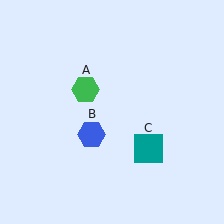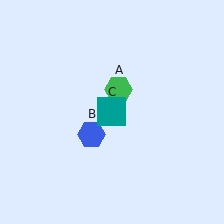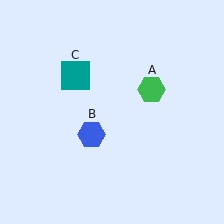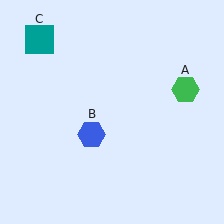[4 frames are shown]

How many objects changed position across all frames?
2 objects changed position: green hexagon (object A), teal square (object C).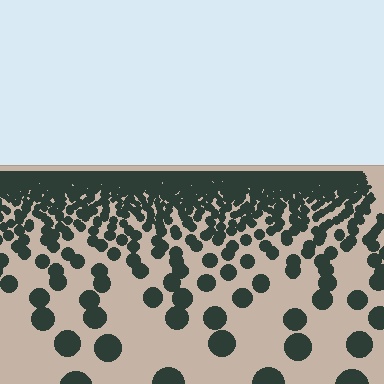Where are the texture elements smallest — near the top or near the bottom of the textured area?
Near the top.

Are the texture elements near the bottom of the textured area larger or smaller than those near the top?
Larger. Near the bottom, elements are closer to the viewer and appear at a bigger on-screen size.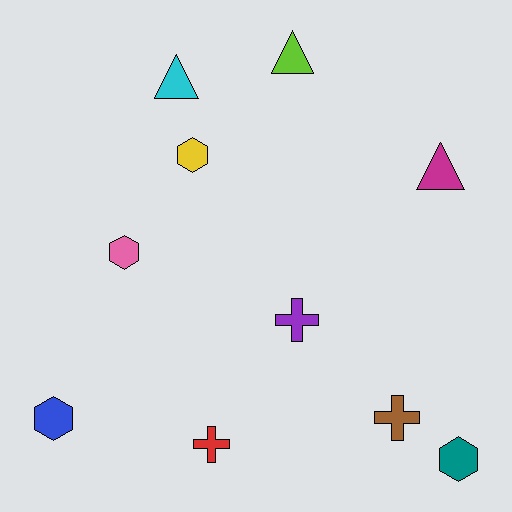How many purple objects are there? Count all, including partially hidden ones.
There is 1 purple object.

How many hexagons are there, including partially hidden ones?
There are 4 hexagons.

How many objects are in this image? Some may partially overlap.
There are 10 objects.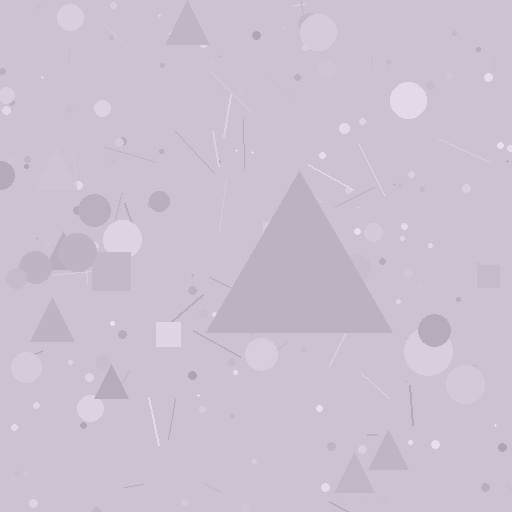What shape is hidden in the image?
A triangle is hidden in the image.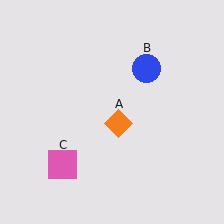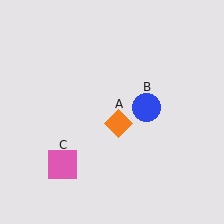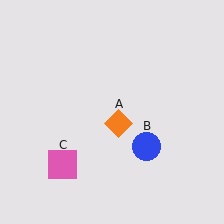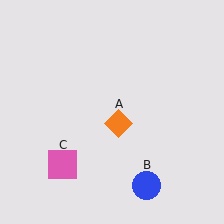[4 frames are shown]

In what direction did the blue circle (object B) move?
The blue circle (object B) moved down.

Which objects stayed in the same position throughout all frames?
Orange diamond (object A) and pink square (object C) remained stationary.